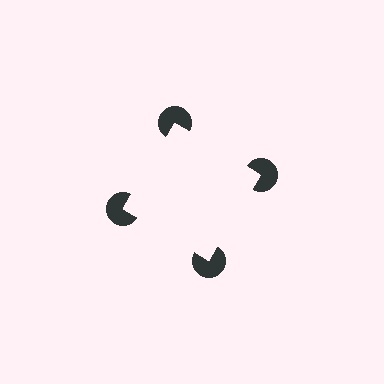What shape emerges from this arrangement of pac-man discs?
An illusory square — its edges are inferred from the aligned wedge cuts in the pac-man discs, not physically drawn.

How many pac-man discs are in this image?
There are 4 — one at each vertex of the illusory square.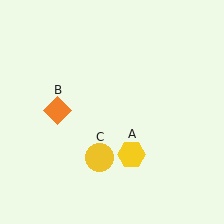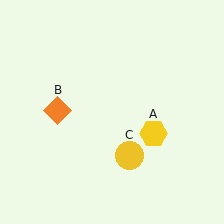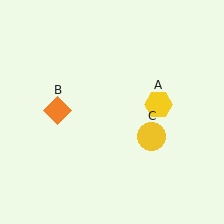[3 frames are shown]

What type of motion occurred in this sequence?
The yellow hexagon (object A), yellow circle (object C) rotated counterclockwise around the center of the scene.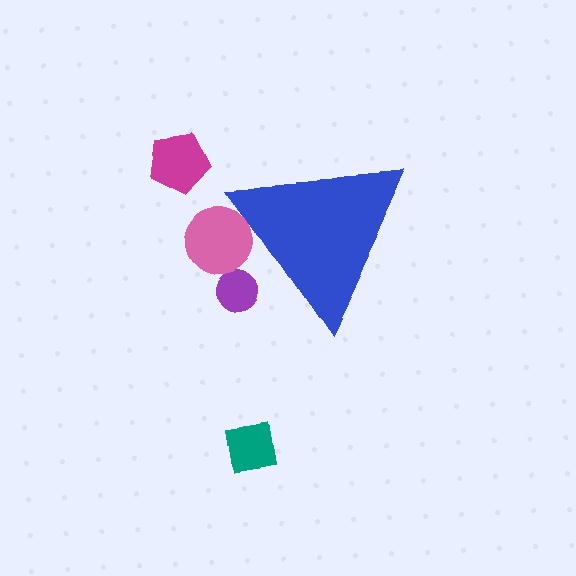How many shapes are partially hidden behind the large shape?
2 shapes are partially hidden.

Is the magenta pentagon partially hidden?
No, the magenta pentagon is fully visible.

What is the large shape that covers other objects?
A blue triangle.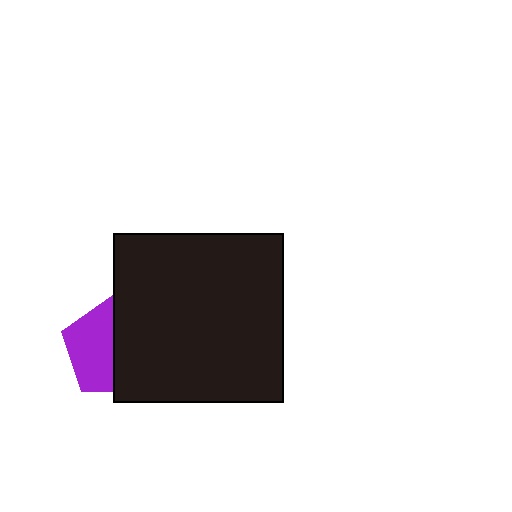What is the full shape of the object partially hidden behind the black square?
The partially hidden object is a purple pentagon.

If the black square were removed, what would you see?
You would see the complete purple pentagon.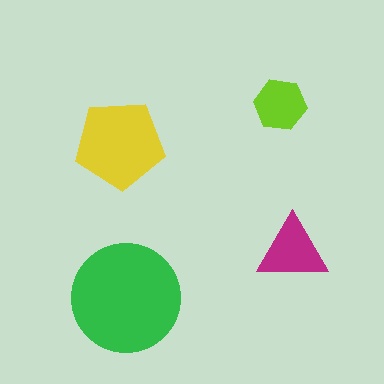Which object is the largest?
The green circle.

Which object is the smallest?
The lime hexagon.